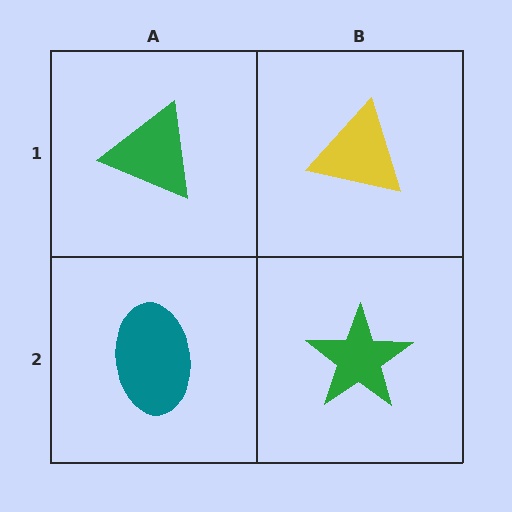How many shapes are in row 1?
2 shapes.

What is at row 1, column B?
A yellow triangle.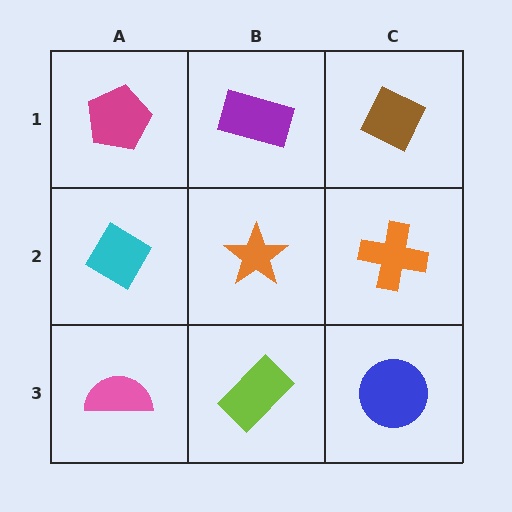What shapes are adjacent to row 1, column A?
A cyan diamond (row 2, column A), a purple rectangle (row 1, column B).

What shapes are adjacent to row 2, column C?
A brown diamond (row 1, column C), a blue circle (row 3, column C), an orange star (row 2, column B).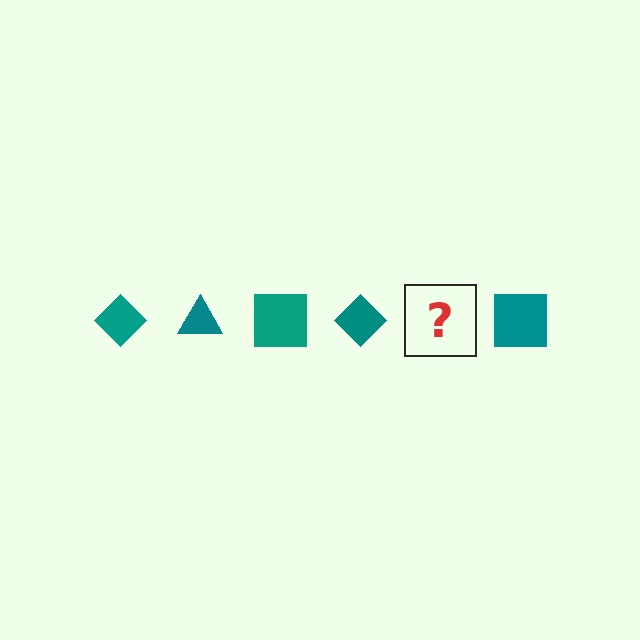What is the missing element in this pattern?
The missing element is a teal triangle.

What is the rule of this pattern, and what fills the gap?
The rule is that the pattern cycles through diamond, triangle, square shapes in teal. The gap should be filled with a teal triangle.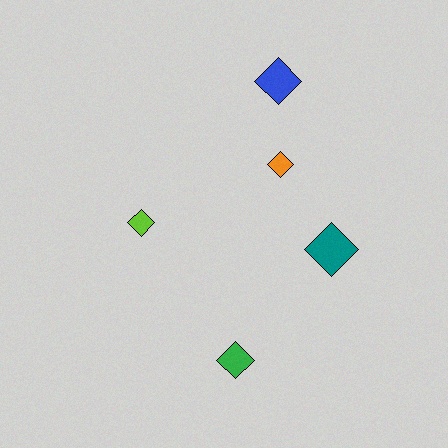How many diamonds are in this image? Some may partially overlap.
There are 5 diamonds.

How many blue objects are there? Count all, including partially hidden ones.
There is 1 blue object.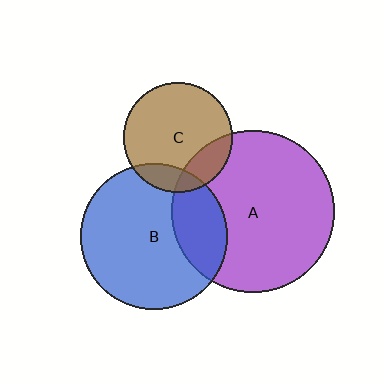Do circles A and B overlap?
Yes.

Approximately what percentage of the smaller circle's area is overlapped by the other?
Approximately 25%.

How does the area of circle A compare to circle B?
Approximately 1.2 times.